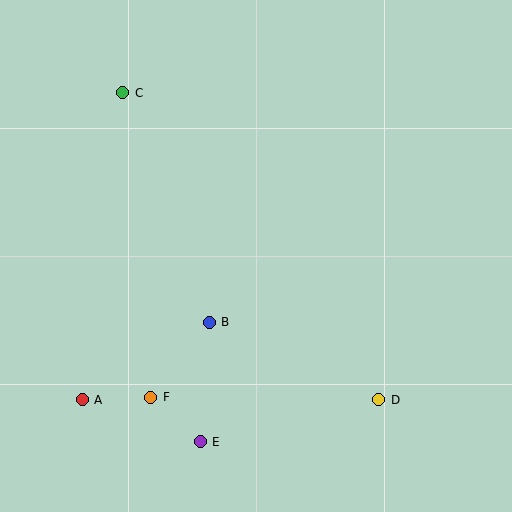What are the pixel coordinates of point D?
Point D is at (379, 400).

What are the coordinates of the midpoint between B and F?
The midpoint between B and F is at (180, 360).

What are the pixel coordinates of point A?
Point A is at (82, 400).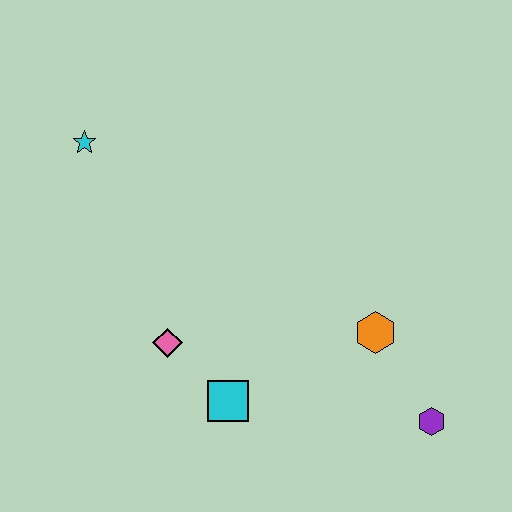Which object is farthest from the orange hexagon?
The cyan star is farthest from the orange hexagon.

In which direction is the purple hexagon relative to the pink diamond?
The purple hexagon is to the right of the pink diamond.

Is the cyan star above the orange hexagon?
Yes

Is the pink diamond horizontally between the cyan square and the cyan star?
Yes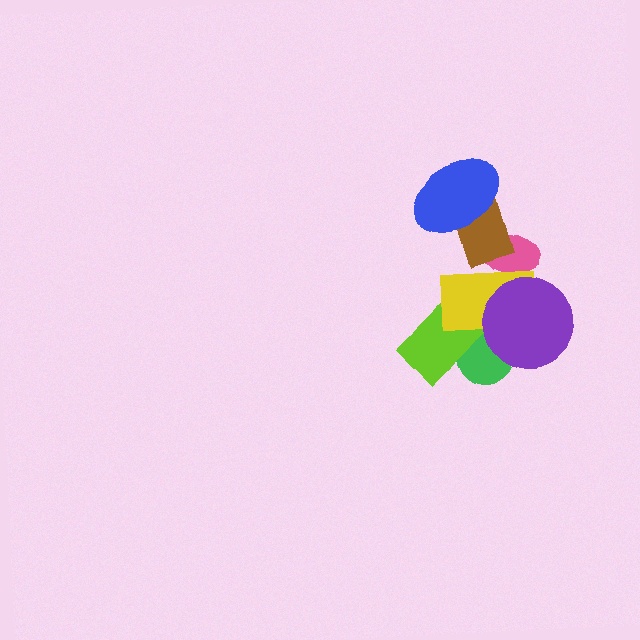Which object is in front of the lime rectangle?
The yellow rectangle is in front of the lime rectangle.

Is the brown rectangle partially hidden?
Yes, it is partially covered by another shape.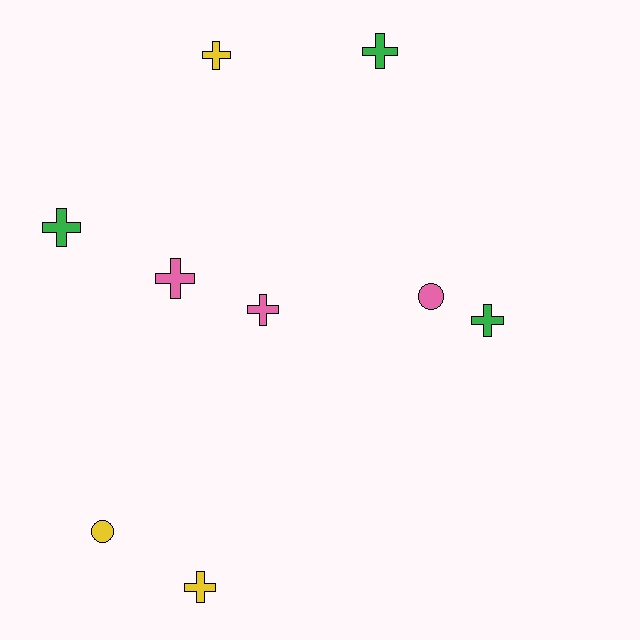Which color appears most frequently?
Pink, with 3 objects.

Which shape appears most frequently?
Cross, with 7 objects.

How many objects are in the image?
There are 9 objects.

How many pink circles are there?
There is 1 pink circle.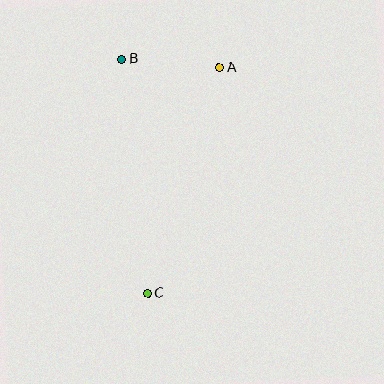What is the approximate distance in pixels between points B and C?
The distance between B and C is approximately 235 pixels.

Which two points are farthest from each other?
Points A and C are farthest from each other.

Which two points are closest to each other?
Points A and B are closest to each other.